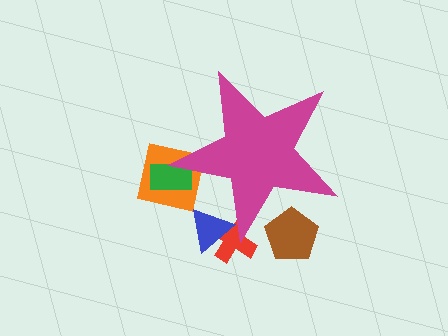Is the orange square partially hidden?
Yes, the orange square is partially hidden behind the magenta star.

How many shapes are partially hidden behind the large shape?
5 shapes are partially hidden.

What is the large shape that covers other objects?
A magenta star.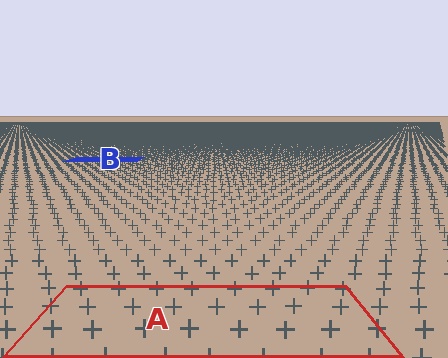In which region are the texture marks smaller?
The texture marks are smaller in region B, because it is farther away.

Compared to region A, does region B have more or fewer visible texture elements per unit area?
Region B has more texture elements per unit area — they are packed more densely because it is farther away.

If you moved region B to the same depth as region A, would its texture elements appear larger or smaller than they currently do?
They would appear larger. At a closer depth, the same texture elements are projected at a bigger on-screen size.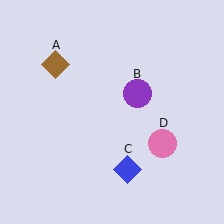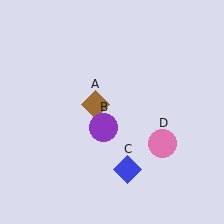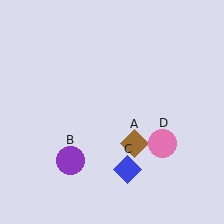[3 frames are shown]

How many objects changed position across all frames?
2 objects changed position: brown diamond (object A), purple circle (object B).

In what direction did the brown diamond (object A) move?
The brown diamond (object A) moved down and to the right.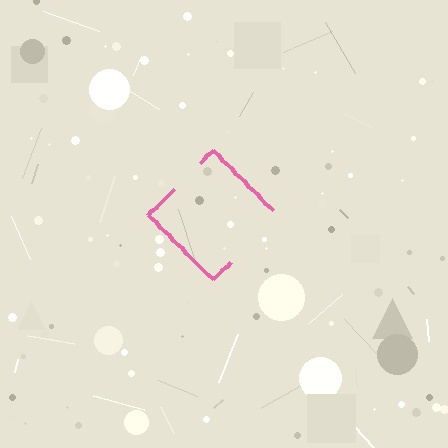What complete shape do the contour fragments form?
The contour fragments form a diamond.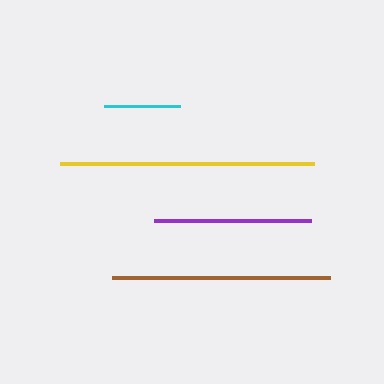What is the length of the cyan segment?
The cyan segment is approximately 76 pixels long.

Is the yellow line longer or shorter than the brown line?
The yellow line is longer than the brown line.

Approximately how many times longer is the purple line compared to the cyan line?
The purple line is approximately 2.1 times the length of the cyan line.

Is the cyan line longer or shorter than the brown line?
The brown line is longer than the cyan line.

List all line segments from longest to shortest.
From longest to shortest: yellow, brown, purple, cyan.